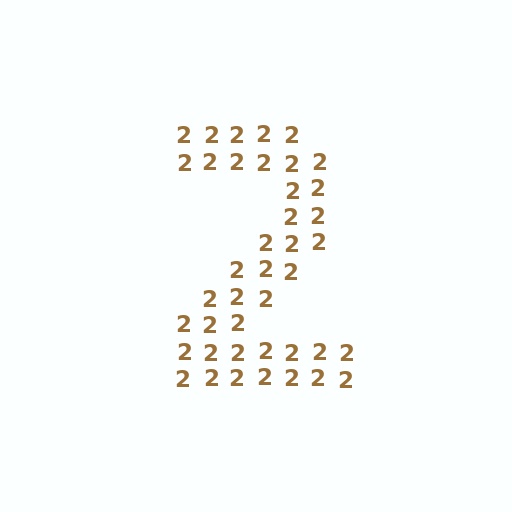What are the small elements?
The small elements are digit 2's.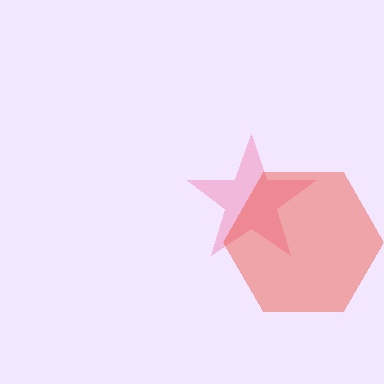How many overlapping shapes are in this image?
There are 2 overlapping shapes in the image.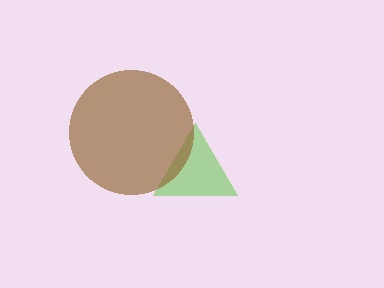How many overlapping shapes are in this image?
There are 2 overlapping shapes in the image.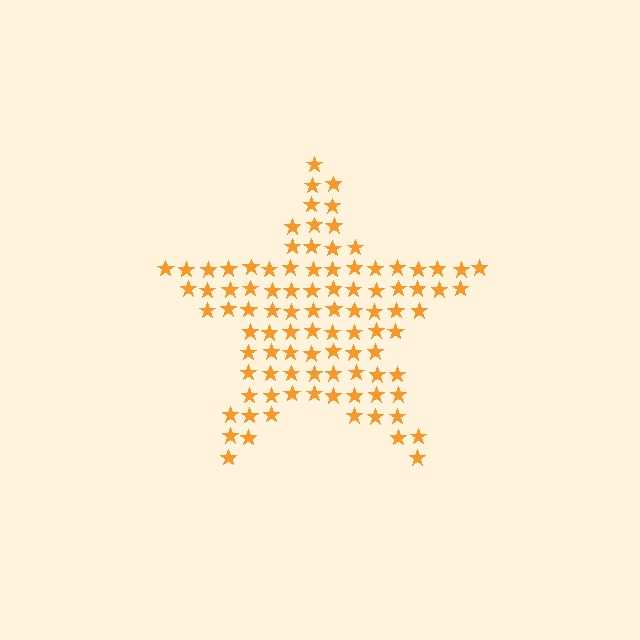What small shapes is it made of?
It is made of small stars.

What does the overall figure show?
The overall figure shows a star.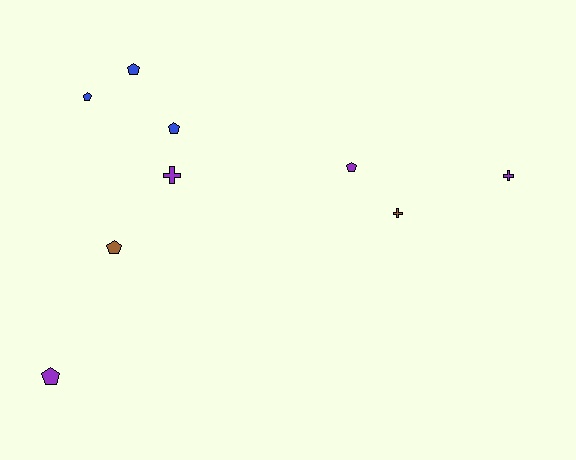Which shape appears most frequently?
Pentagon, with 6 objects.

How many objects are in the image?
There are 9 objects.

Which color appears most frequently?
Purple, with 4 objects.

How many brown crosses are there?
There is 1 brown cross.